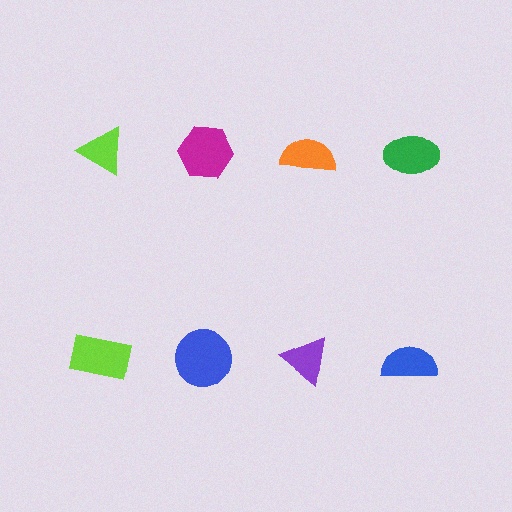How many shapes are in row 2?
4 shapes.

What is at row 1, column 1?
A lime triangle.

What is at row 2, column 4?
A blue semicircle.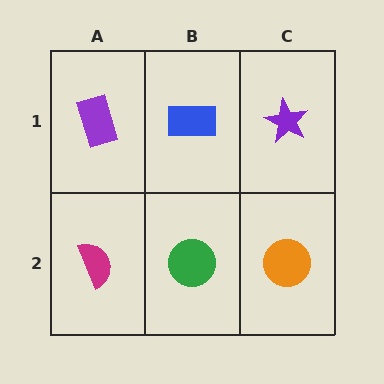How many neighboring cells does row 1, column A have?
2.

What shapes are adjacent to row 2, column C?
A purple star (row 1, column C), a green circle (row 2, column B).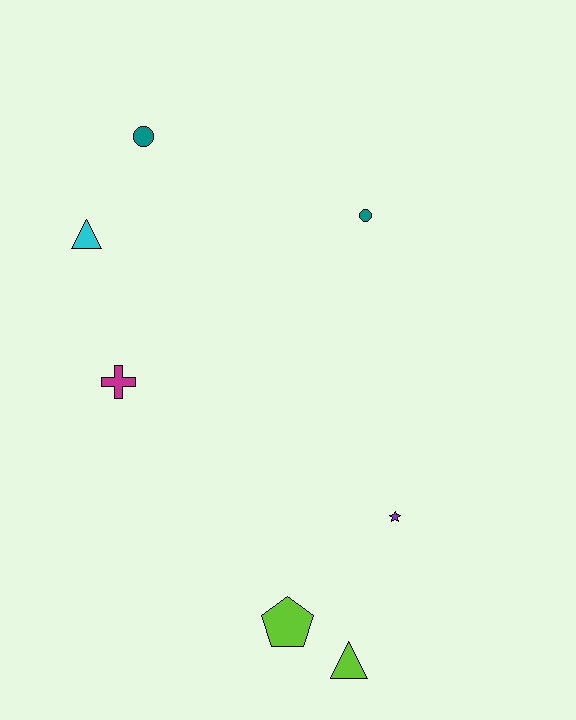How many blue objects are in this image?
There are no blue objects.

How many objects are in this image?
There are 7 objects.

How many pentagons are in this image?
There is 1 pentagon.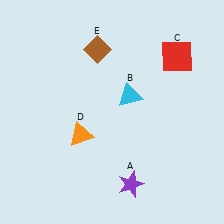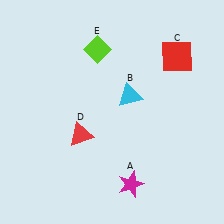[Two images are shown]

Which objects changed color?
A changed from purple to magenta. D changed from orange to red. E changed from brown to lime.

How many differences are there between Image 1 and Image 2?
There are 3 differences between the two images.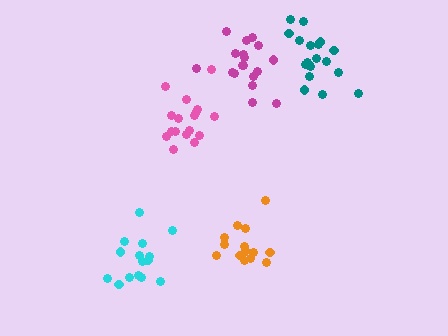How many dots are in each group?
Group 1: 17 dots, Group 2: 19 dots, Group 3: 14 dots, Group 4: 18 dots, Group 5: 15 dots (83 total).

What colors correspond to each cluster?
The clusters are colored: pink, teal, orange, magenta, cyan.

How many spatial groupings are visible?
There are 5 spatial groupings.